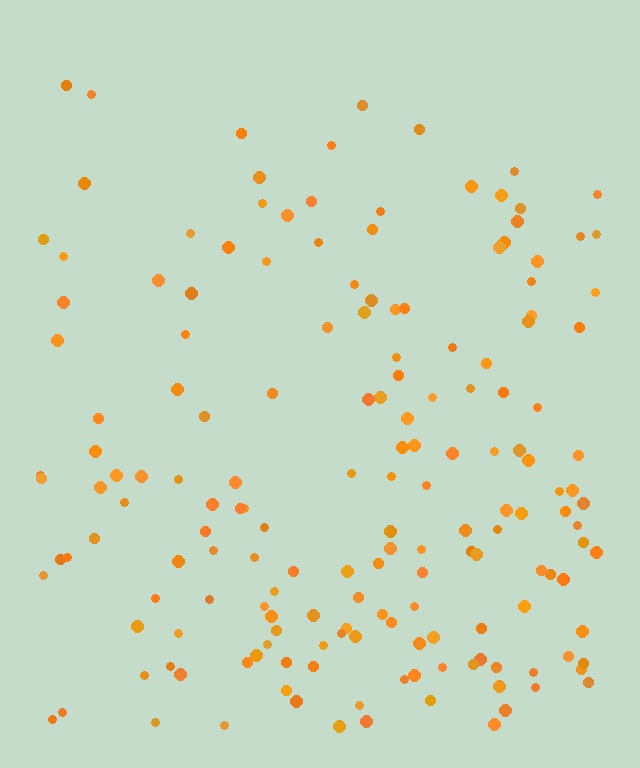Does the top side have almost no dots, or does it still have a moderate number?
Still a moderate number, just noticeably fewer than the bottom.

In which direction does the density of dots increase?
From top to bottom, with the bottom side densest.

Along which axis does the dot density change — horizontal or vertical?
Vertical.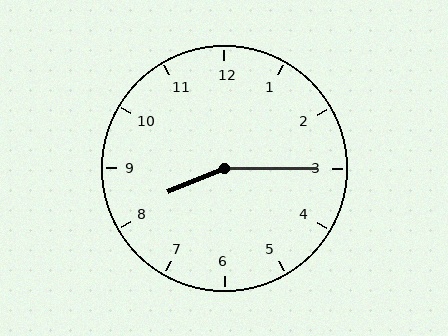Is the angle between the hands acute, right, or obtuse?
It is obtuse.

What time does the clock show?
8:15.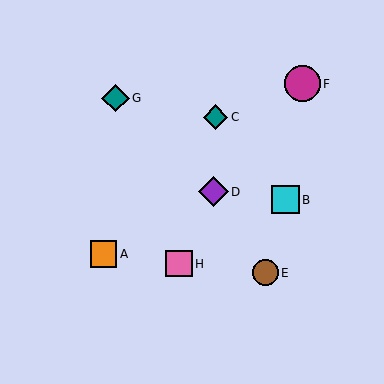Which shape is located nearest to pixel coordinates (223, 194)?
The purple diamond (labeled D) at (214, 192) is nearest to that location.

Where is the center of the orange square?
The center of the orange square is at (104, 254).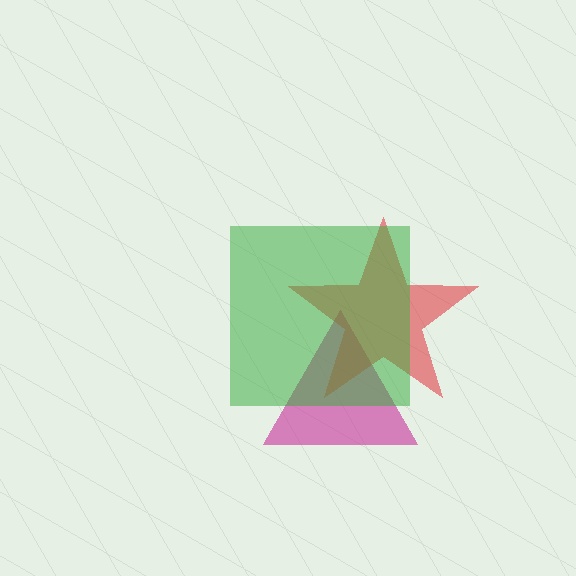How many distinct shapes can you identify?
There are 3 distinct shapes: a magenta triangle, a red star, a green square.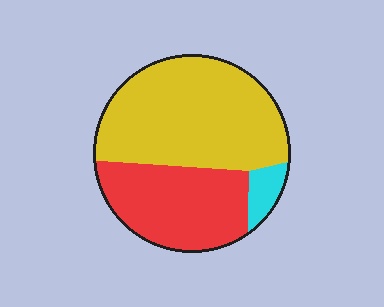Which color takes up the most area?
Yellow, at roughly 60%.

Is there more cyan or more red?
Red.